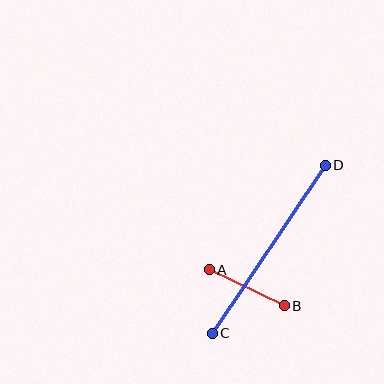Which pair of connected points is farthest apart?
Points C and D are farthest apart.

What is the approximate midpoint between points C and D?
The midpoint is at approximately (269, 249) pixels.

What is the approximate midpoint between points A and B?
The midpoint is at approximately (247, 288) pixels.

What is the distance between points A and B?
The distance is approximately 83 pixels.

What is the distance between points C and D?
The distance is approximately 203 pixels.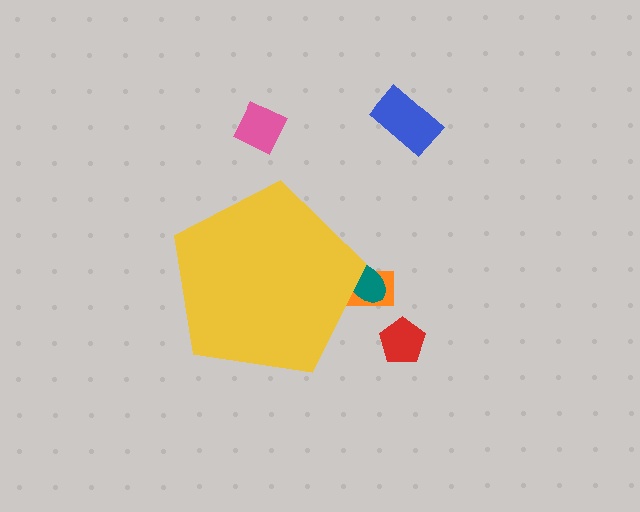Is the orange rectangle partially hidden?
Yes, the orange rectangle is partially hidden behind the yellow pentagon.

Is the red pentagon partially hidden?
No, the red pentagon is fully visible.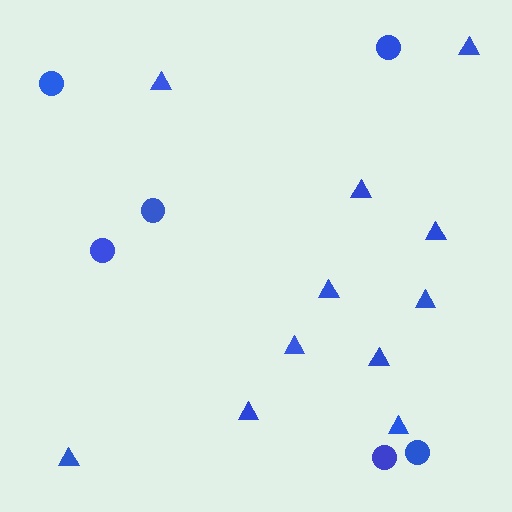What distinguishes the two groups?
There are 2 groups: one group of circles (6) and one group of triangles (11).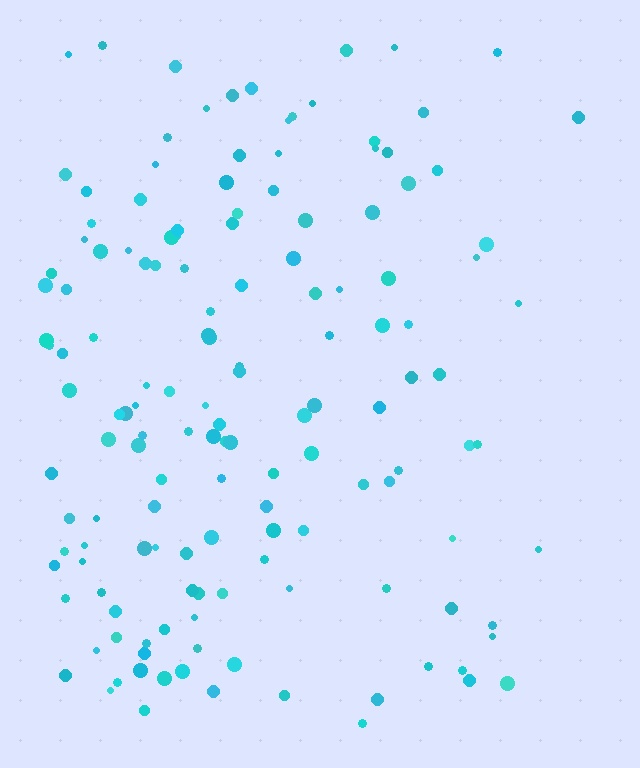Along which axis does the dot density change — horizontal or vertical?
Horizontal.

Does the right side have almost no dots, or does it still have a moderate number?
Still a moderate number, just noticeably fewer than the left.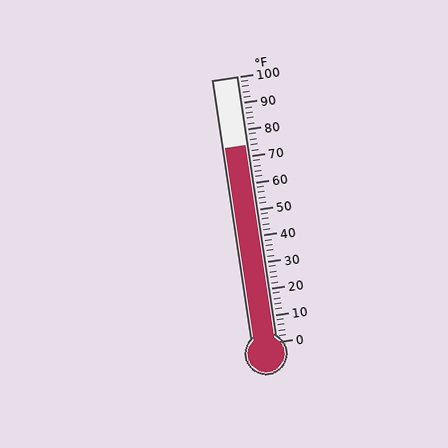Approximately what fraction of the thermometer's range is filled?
The thermometer is filled to approximately 75% of its range.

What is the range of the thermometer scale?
The thermometer scale ranges from 0°F to 100°F.